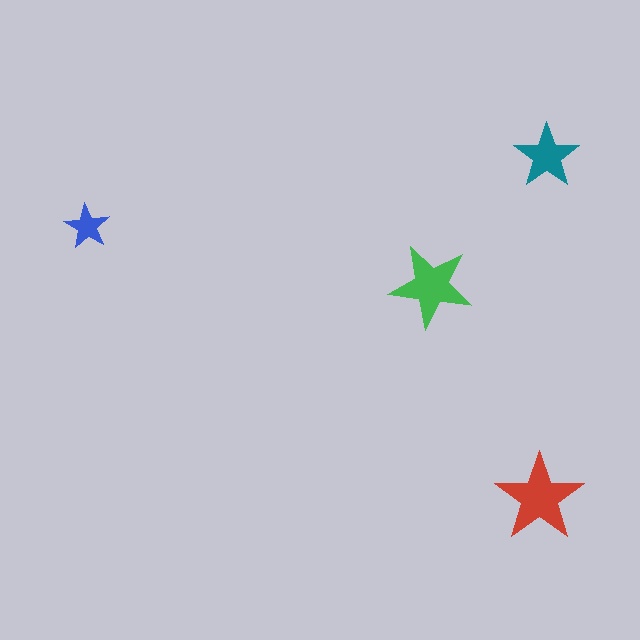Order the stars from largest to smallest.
the red one, the green one, the teal one, the blue one.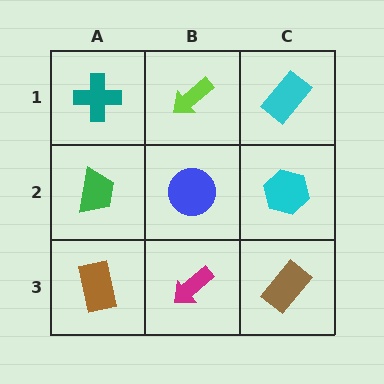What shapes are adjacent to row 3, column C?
A cyan hexagon (row 2, column C), a magenta arrow (row 3, column B).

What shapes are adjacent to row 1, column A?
A green trapezoid (row 2, column A), a lime arrow (row 1, column B).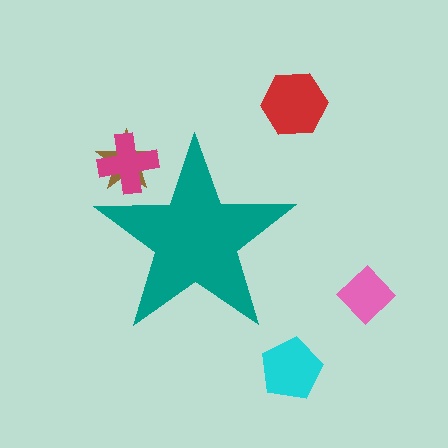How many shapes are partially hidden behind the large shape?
2 shapes are partially hidden.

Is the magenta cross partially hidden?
Yes, the magenta cross is partially hidden behind the teal star.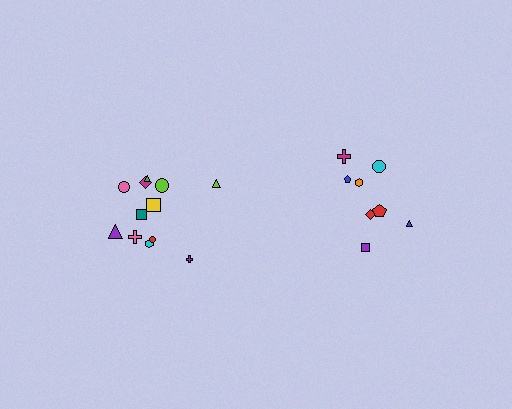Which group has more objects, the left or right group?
The left group.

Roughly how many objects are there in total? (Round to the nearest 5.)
Roughly 20 objects in total.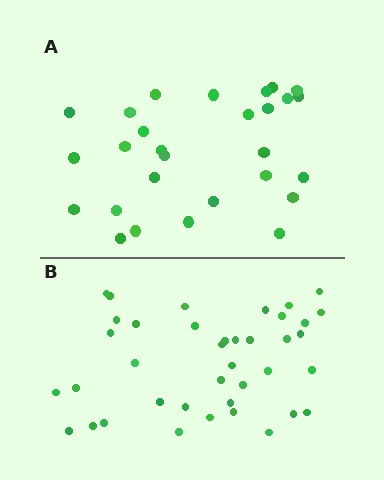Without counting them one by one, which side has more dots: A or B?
Region B (the bottom region) has more dots.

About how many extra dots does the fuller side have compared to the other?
Region B has roughly 12 or so more dots than region A.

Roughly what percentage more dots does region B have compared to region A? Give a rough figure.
About 40% more.